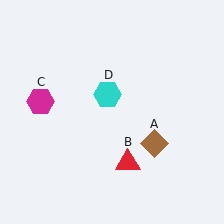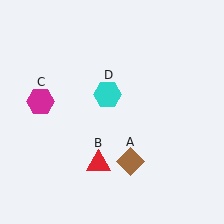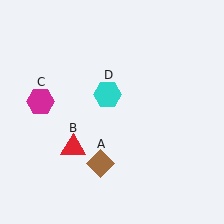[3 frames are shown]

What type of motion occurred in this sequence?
The brown diamond (object A), red triangle (object B) rotated clockwise around the center of the scene.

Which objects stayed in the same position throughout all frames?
Magenta hexagon (object C) and cyan hexagon (object D) remained stationary.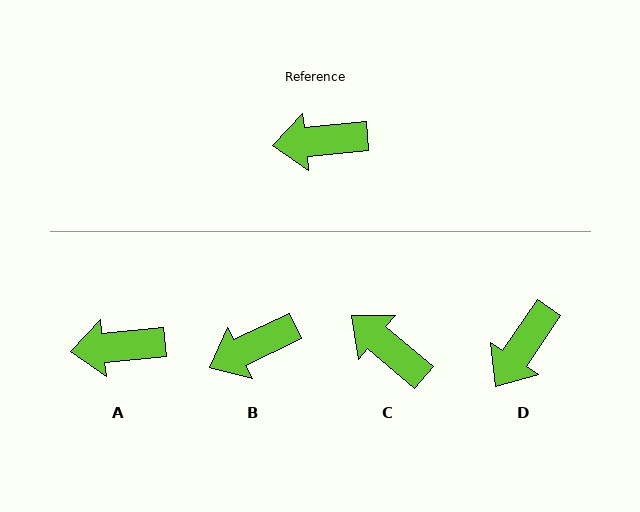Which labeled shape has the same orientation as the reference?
A.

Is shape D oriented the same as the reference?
No, it is off by about 50 degrees.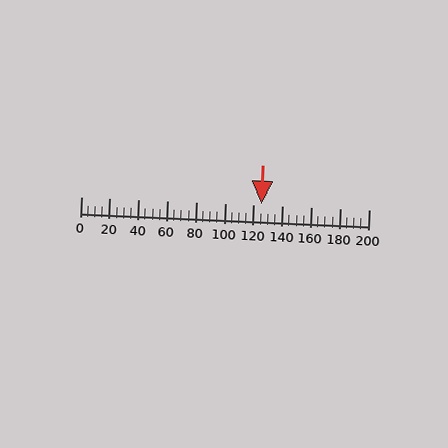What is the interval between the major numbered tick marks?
The major tick marks are spaced 20 units apart.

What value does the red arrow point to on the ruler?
The red arrow points to approximately 125.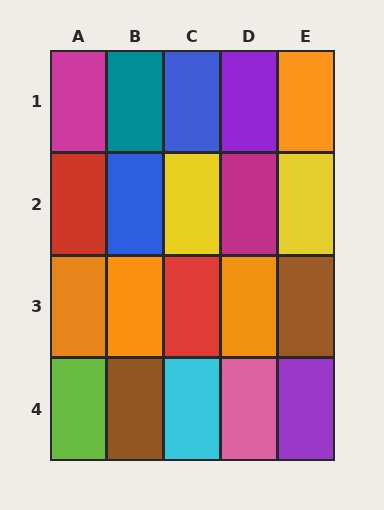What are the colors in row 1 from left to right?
Magenta, teal, blue, purple, orange.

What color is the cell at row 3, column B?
Orange.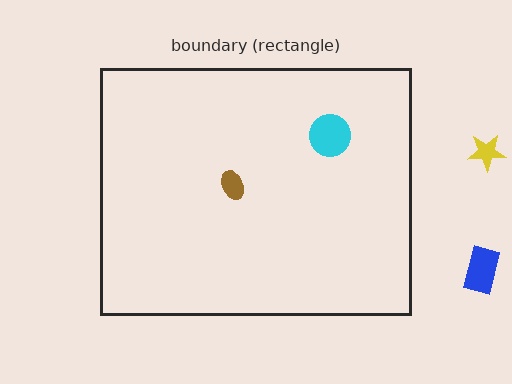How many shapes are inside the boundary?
2 inside, 2 outside.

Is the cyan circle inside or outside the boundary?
Inside.